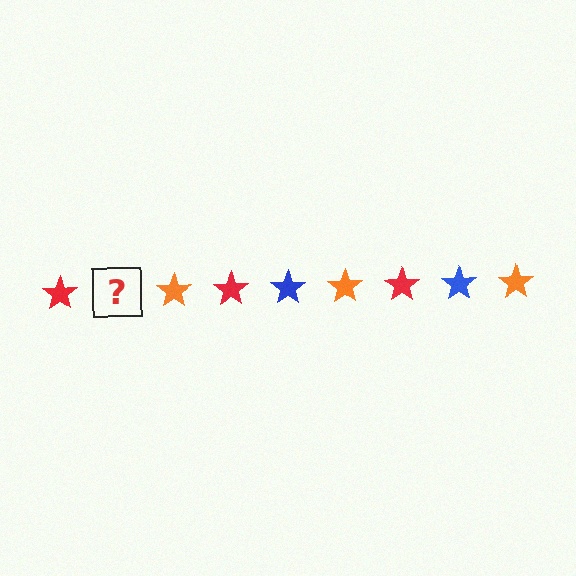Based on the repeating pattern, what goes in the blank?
The blank should be a blue star.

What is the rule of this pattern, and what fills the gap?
The rule is that the pattern cycles through red, blue, orange stars. The gap should be filled with a blue star.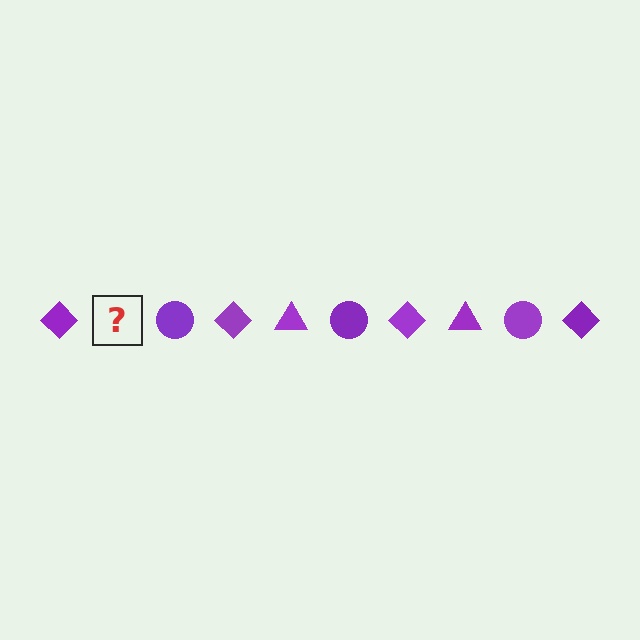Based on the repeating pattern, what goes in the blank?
The blank should be a purple triangle.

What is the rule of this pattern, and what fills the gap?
The rule is that the pattern cycles through diamond, triangle, circle shapes in purple. The gap should be filled with a purple triangle.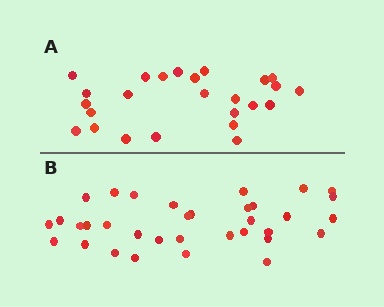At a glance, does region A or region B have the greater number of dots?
Region B (the bottom region) has more dots.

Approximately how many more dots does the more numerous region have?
Region B has roughly 8 or so more dots than region A.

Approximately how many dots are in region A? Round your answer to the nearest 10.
About 20 dots. (The exact count is 25, which rounds to 20.)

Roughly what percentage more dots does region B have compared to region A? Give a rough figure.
About 35% more.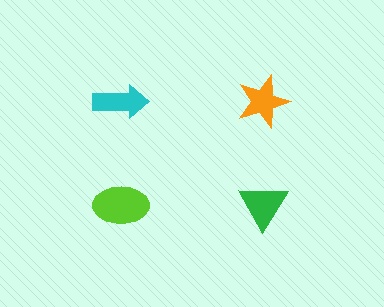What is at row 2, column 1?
A lime ellipse.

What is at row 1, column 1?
A cyan arrow.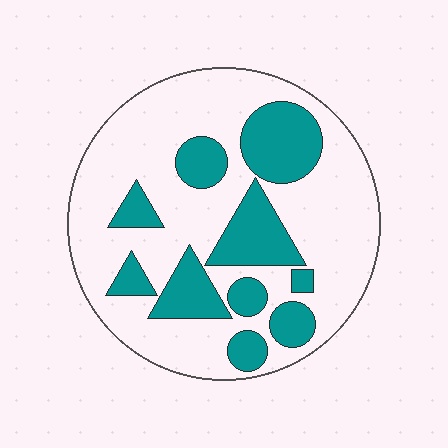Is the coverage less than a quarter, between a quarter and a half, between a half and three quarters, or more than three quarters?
Between a quarter and a half.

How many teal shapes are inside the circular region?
10.